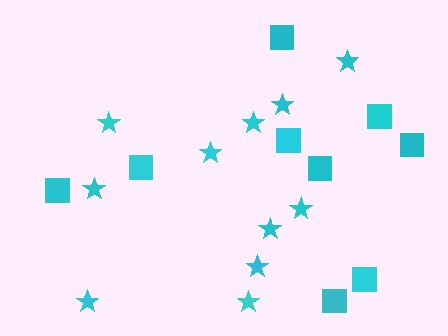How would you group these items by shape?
There are 2 groups: one group of squares (9) and one group of stars (11).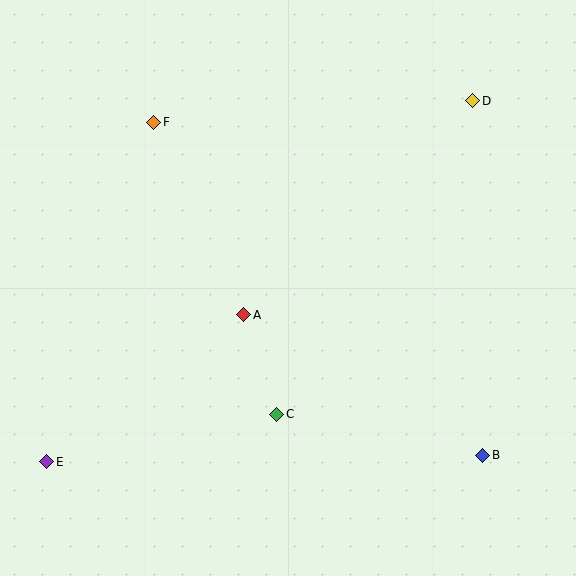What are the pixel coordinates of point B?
Point B is at (483, 455).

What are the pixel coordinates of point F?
Point F is at (154, 122).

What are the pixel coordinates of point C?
Point C is at (277, 414).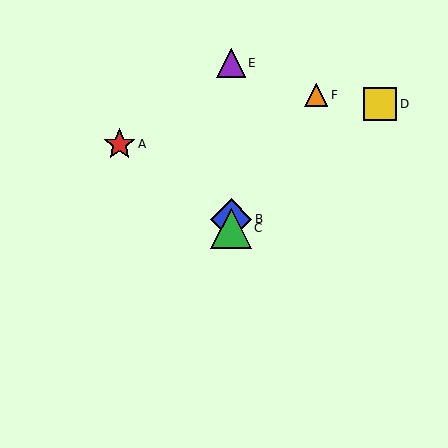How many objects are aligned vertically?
3 objects (B, C, E) are aligned vertically.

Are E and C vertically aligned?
Yes, both are at x≈231.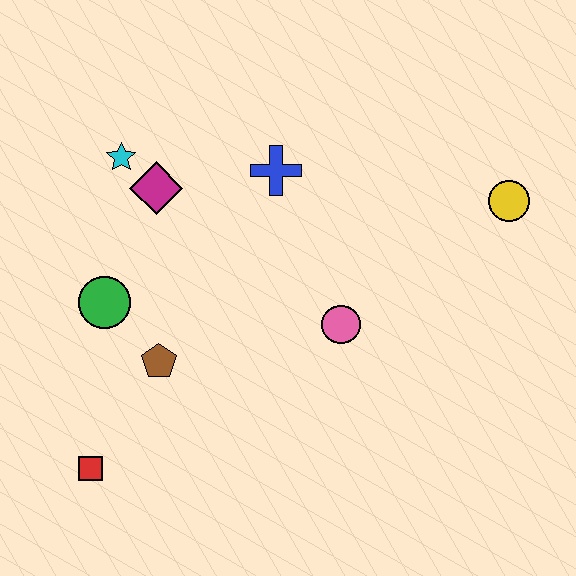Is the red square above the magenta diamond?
No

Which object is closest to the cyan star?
The magenta diamond is closest to the cyan star.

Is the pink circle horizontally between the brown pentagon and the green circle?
No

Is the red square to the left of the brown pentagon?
Yes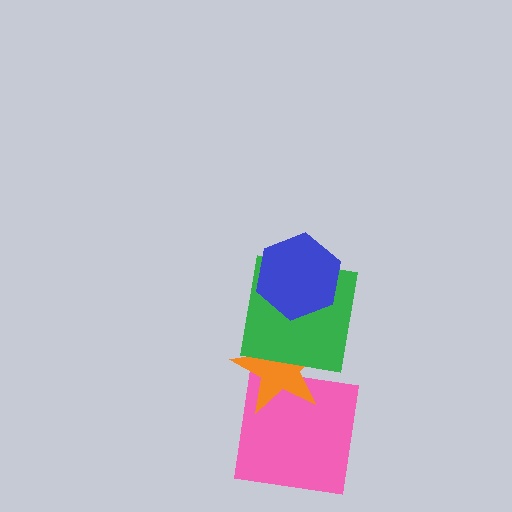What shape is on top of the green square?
The blue hexagon is on top of the green square.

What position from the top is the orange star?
The orange star is 3rd from the top.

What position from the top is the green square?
The green square is 2nd from the top.